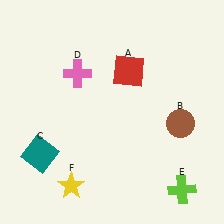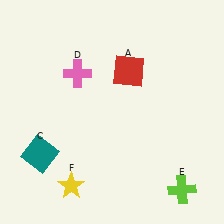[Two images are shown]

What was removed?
The brown circle (B) was removed in Image 2.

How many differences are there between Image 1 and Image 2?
There is 1 difference between the two images.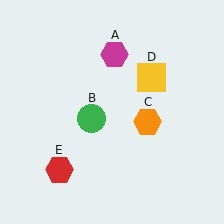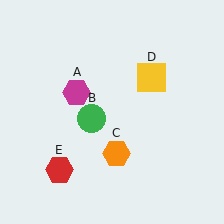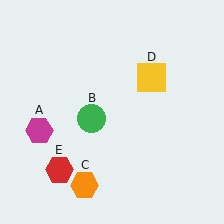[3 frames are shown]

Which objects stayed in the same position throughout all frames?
Green circle (object B) and yellow square (object D) and red hexagon (object E) remained stationary.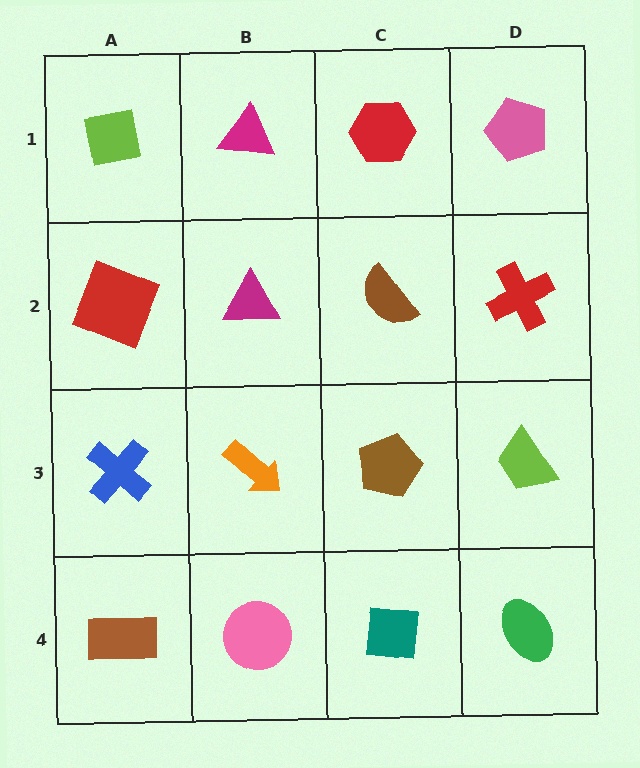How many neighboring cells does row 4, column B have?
3.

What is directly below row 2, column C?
A brown pentagon.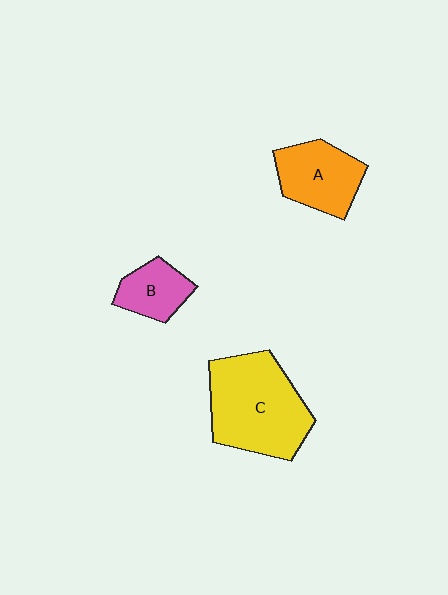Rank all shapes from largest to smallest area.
From largest to smallest: C (yellow), A (orange), B (pink).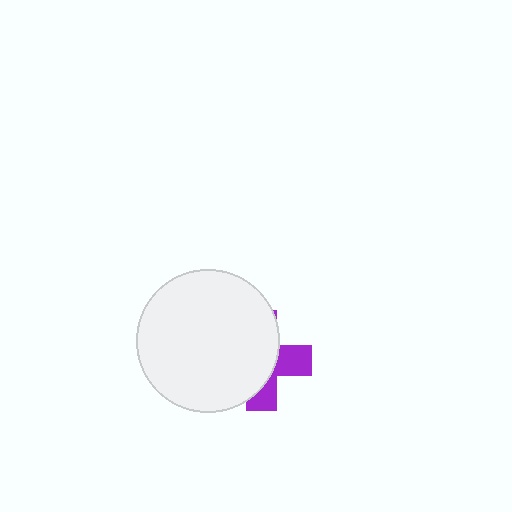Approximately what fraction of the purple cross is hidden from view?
Roughly 66% of the purple cross is hidden behind the white circle.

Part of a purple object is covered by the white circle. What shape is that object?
It is a cross.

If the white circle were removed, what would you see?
You would see the complete purple cross.